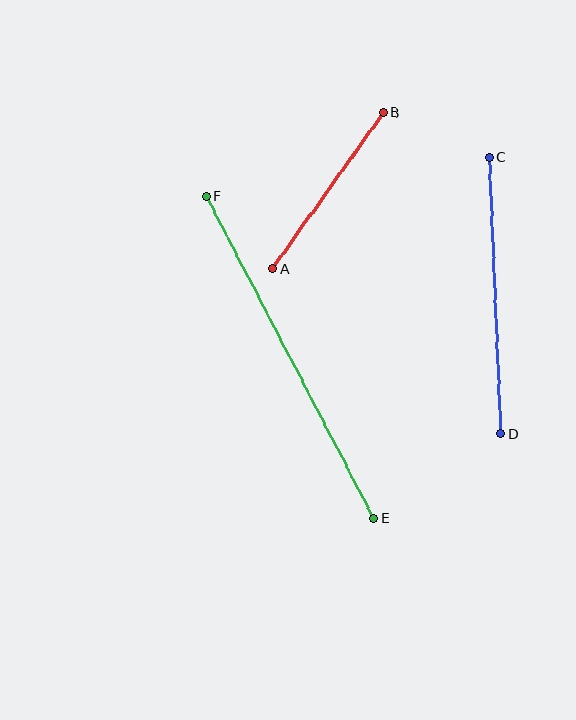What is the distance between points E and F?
The distance is approximately 364 pixels.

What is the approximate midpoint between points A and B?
The midpoint is at approximately (328, 191) pixels.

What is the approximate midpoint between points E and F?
The midpoint is at approximately (290, 357) pixels.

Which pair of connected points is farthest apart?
Points E and F are farthest apart.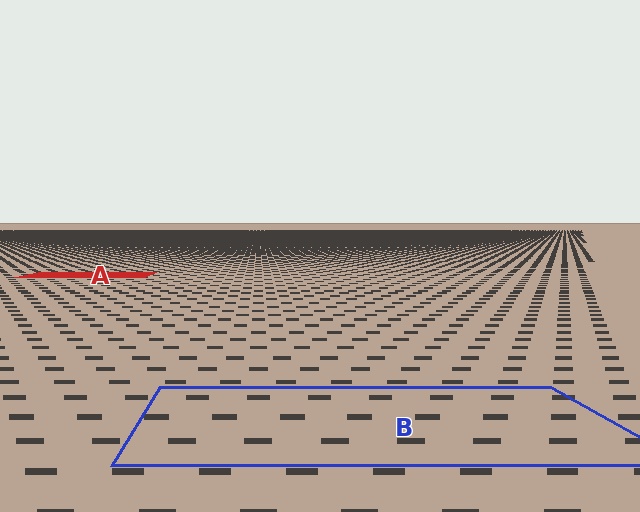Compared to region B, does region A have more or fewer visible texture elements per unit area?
Region A has more texture elements per unit area — they are packed more densely because it is farther away.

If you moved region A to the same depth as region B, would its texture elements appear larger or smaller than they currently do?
They would appear larger. At a closer depth, the same texture elements are projected at a bigger on-screen size.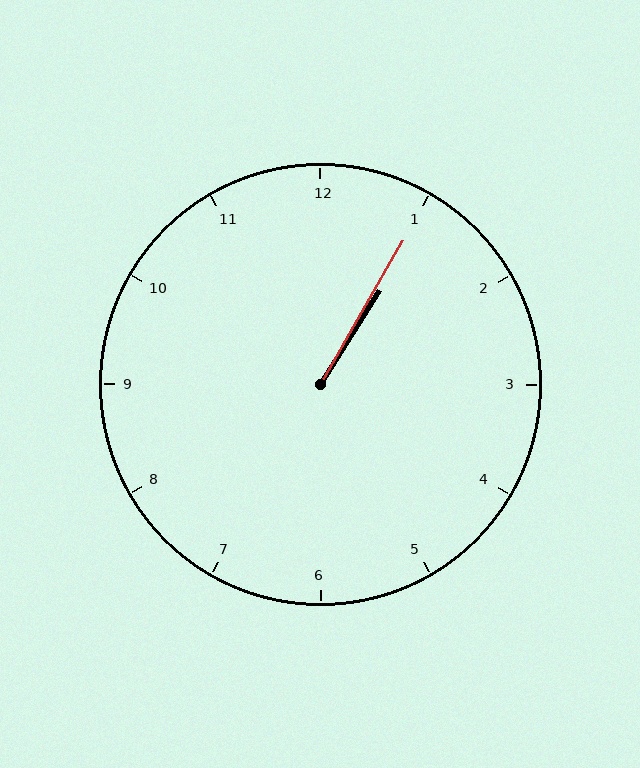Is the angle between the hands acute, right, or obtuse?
It is acute.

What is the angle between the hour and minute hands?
Approximately 2 degrees.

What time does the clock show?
1:05.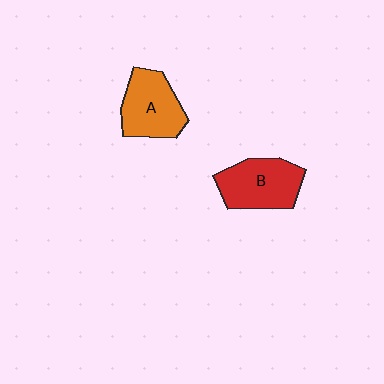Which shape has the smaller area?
Shape A (orange).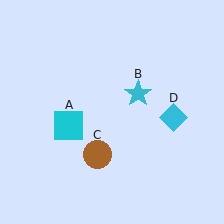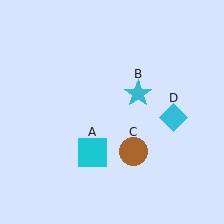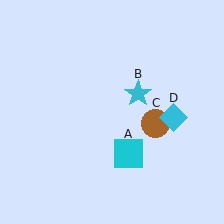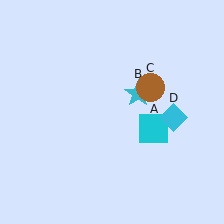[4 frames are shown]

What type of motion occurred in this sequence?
The cyan square (object A), brown circle (object C) rotated counterclockwise around the center of the scene.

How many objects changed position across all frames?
2 objects changed position: cyan square (object A), brown circle (object C).